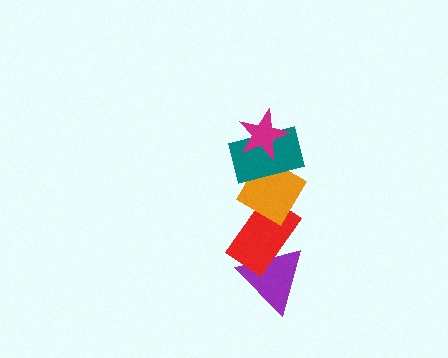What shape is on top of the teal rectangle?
The magenta star is on top of the teal rectangle.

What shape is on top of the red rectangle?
The orange diamond is on top of the red rectangle.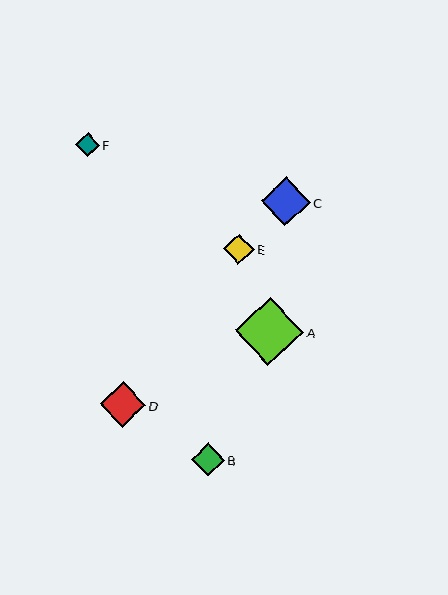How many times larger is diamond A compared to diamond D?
Diamond A is approximately 1.5 times the size of diamond D.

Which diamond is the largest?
Diamond A is the largest with a size of approximately 68 pixels.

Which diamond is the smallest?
Diamond F is the smallest with a size of approximately 24 pixels.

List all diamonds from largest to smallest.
From largest to smallest: A, C, D, B, E, F.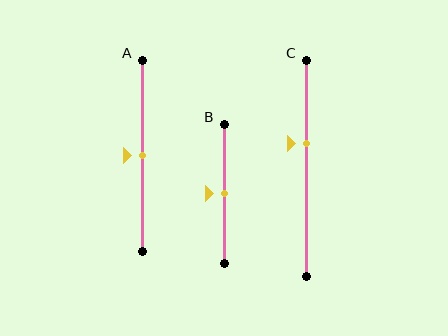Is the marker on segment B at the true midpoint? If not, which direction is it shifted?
Yes, the marker on segment B is at the true midpoint.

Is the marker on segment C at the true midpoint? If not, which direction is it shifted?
No, the marker on segment C is shifted upward by about 11% of the segment length.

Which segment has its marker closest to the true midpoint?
Segment A has its marker closest to the true midpoint.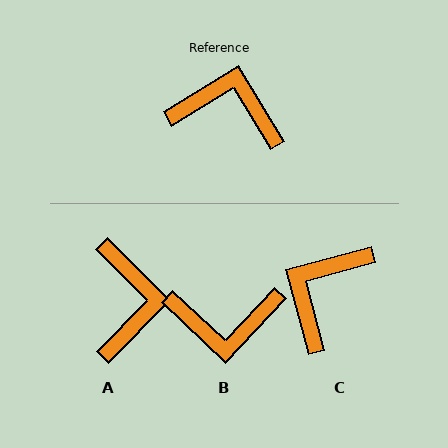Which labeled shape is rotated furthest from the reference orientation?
B, about 165 degrees away.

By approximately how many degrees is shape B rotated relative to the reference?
Approximately 165 degrees clockwise.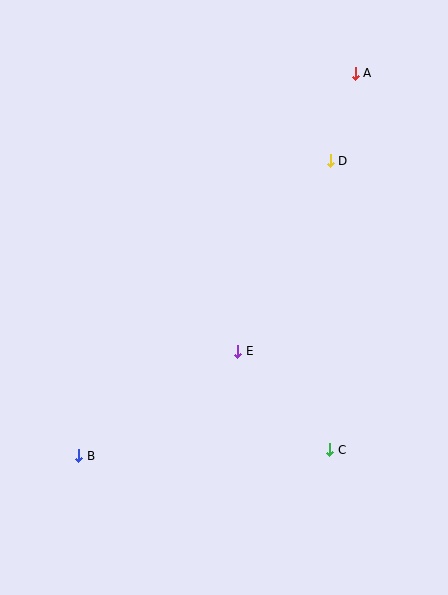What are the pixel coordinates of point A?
Point A is at (355, 73).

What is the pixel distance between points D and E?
The distance between D and E is 212 pixels.